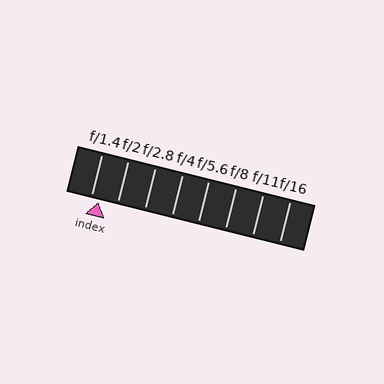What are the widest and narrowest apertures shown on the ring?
The widest aperture shown is f/1.4 and the narrowest is f/16.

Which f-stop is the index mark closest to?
The index mark is closest to f/1.4.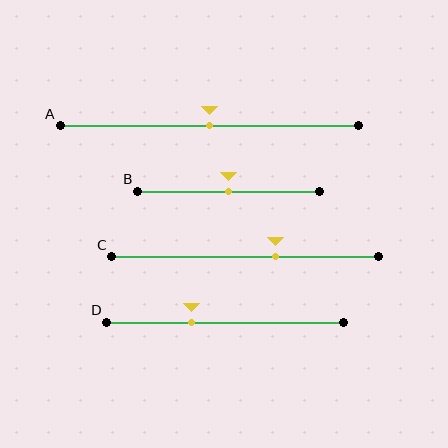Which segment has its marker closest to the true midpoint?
Segment A has its marker closest to the true midpoint.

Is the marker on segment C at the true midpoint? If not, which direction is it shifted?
No, the marker on segment C is shifted to the right by about 11% of the segment length.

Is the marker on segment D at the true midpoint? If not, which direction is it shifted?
No, the marker on segment D is shifted to the left by about 14% of the segment length.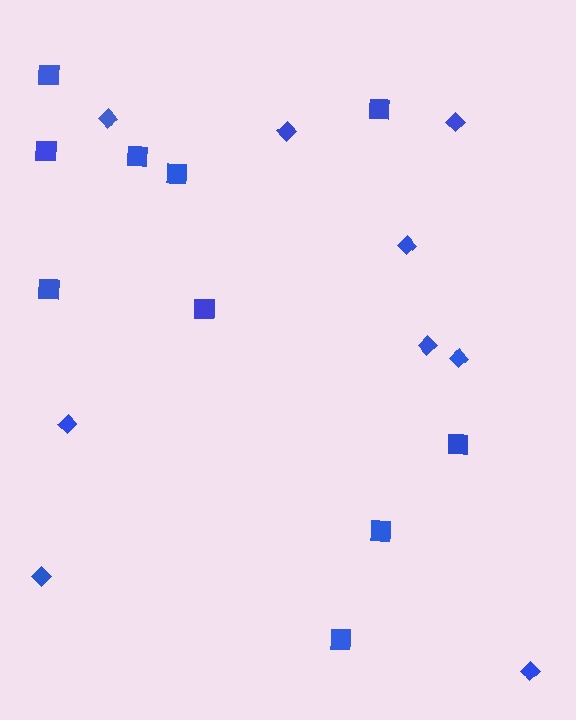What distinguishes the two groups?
There are 2 groups: one group of squares (10) and one group of diamonds (9).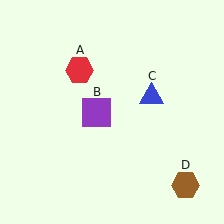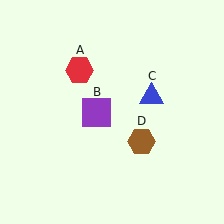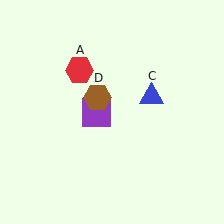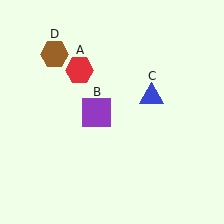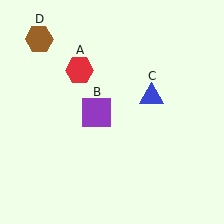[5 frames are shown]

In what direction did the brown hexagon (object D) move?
The brown hexagon (object D) moved up and to the left.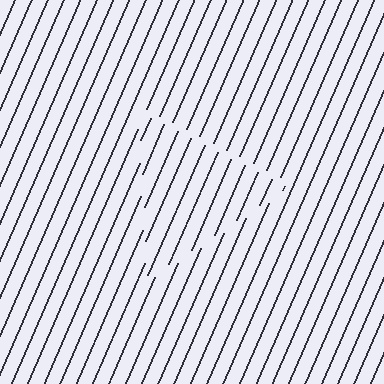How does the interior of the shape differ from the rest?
The interior of the shape contains the same grating, shifted by half a period — the contour is defined by the phase discontinuity where line-ends from the inner and outer gratings abut.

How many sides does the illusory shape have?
3 sides — the line-ends trace a triangle.